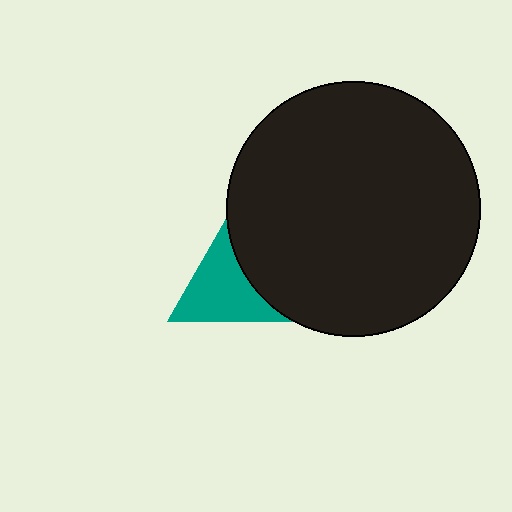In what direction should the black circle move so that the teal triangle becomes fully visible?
The black circle should move right. That is the shortest direction to clear the overlap and leave the teal triangle fully visible.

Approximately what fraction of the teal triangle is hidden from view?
Roughly 35% of the teal triangle is hidden behind the black circle.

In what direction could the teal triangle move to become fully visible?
The teal triangle could move left. That would shift it out from behind the black circle entirely.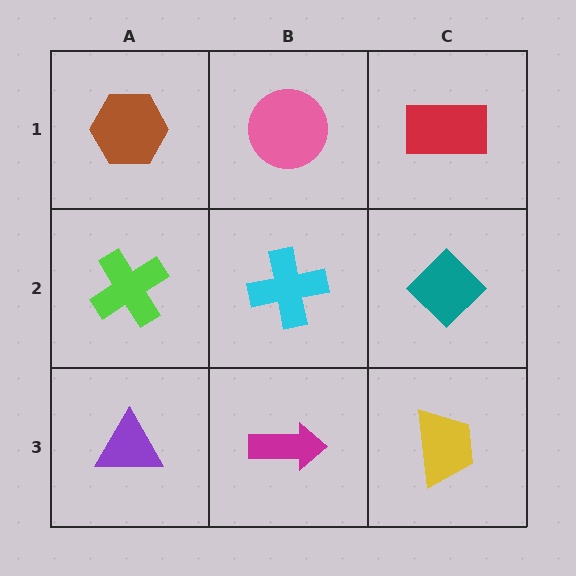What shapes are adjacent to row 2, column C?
A red rectangle (row 1, column C), a yellow trapezoid (row 3, column C), a cyan cross (row 2, column B).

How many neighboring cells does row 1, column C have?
2.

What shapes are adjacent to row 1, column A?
A lime cross (row 2, column A), a pink circle (row 1, column B).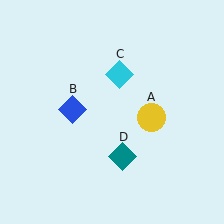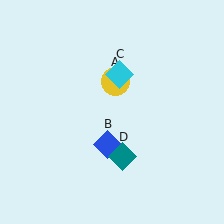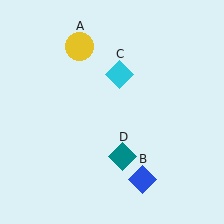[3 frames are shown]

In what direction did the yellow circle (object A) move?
The yellow circle (object A) moved up and to the left.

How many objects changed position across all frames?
2 objects changed position: yellow circle (object A), blue diamond (object B).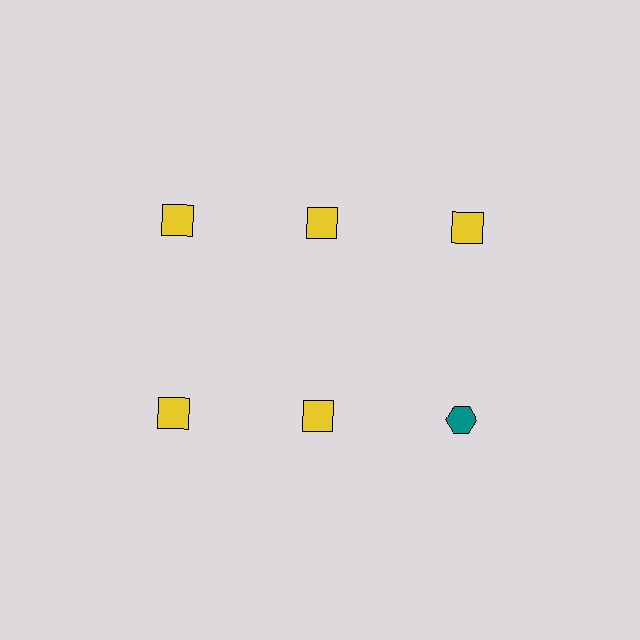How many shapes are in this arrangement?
There are 6 shapes arranged in a grid pattern.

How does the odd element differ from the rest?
It differs in both color (teal instead of yellow) and shape (hexagon instead of square).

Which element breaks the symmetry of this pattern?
The teal hexagon in the second row, center column breaks the symmetry. All other shapes are yellow squares.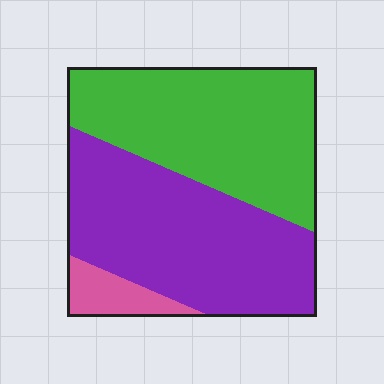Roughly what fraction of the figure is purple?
Purple takes up about one half (1/2) of the figure.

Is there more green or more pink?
Green.